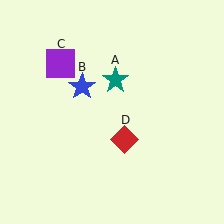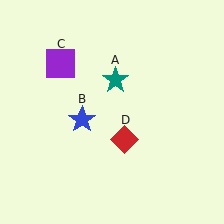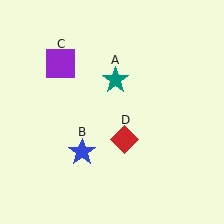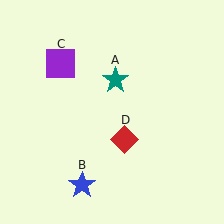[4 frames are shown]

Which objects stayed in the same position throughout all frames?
Teal star (object A) and purple square (object C) and red diamond (object D) remained stationary.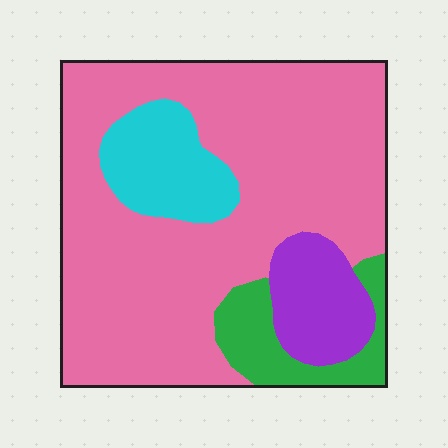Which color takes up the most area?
Pink, at roughly 70%.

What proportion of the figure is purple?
Purple covers 10% of the figure.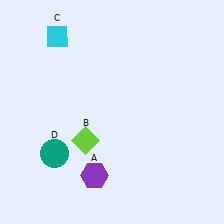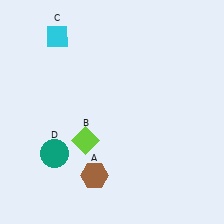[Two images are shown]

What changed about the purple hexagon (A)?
In Image 1, A is purple. In Image 2, it changed to brown.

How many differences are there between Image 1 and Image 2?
There is 1 difference between the two images.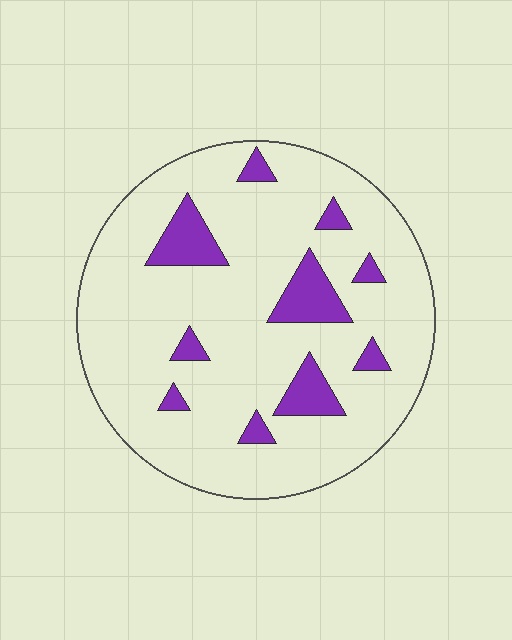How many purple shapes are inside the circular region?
10.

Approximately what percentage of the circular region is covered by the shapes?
Approximately 15%.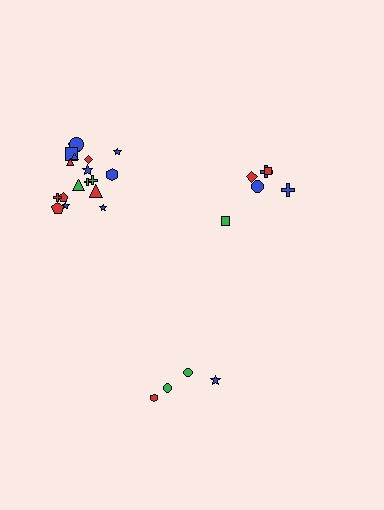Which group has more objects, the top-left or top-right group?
The top-left group.